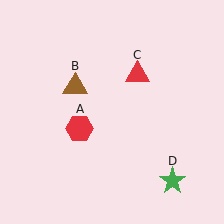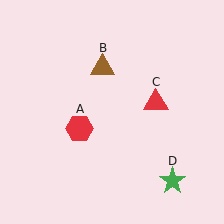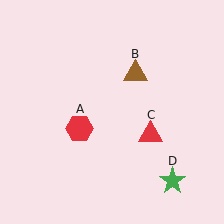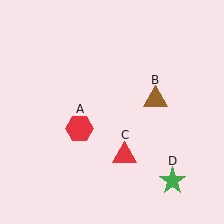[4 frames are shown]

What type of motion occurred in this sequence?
The brown triangle (object B), red triangle (object C) rotated clockwise around the center of the scene.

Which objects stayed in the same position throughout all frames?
Red hexagon (object A) and green star (object D) remained stationary.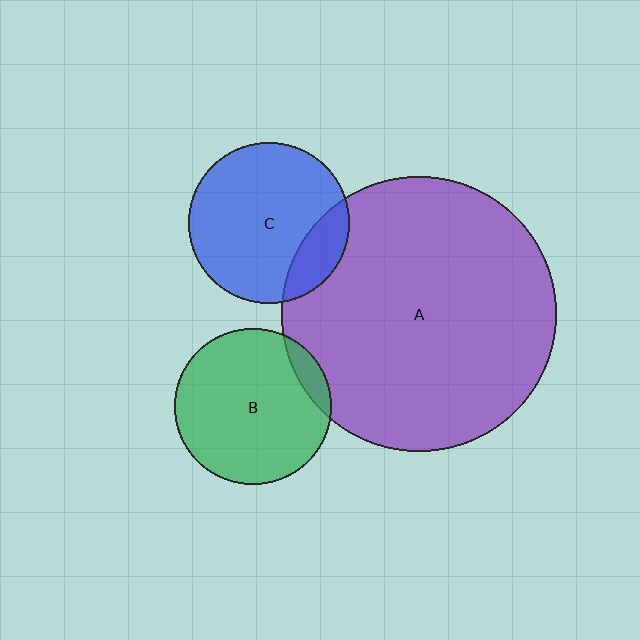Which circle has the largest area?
Circle A (purple).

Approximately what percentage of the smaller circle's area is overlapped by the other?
Approximately 10%.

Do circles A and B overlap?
Yes.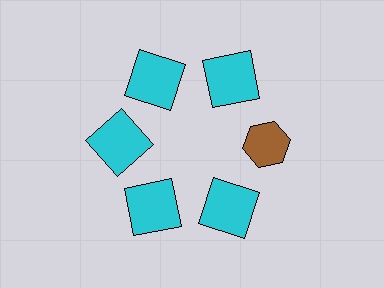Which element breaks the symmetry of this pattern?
The brown hexagon at roughly the 3 o'clock position breaks the symmetry. All other shapes are cyan squares.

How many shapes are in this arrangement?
There are 6 shapes arranged in a ring pattern.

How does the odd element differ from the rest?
It differs in both color (brown instead of cyan) and shape (hexagon instead of square).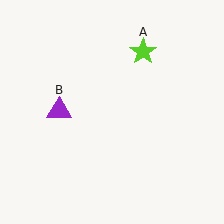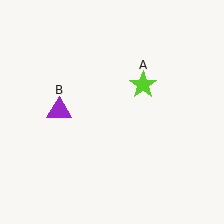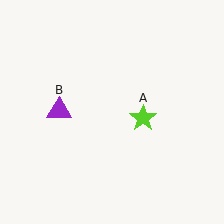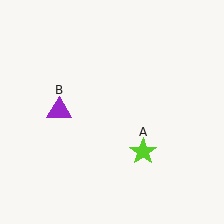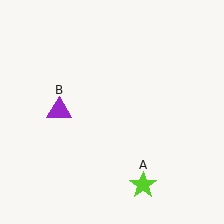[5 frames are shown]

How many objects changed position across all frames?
1 object changed position: lime star (object A).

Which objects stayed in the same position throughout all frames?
Purple triangle (object B) remained stationary.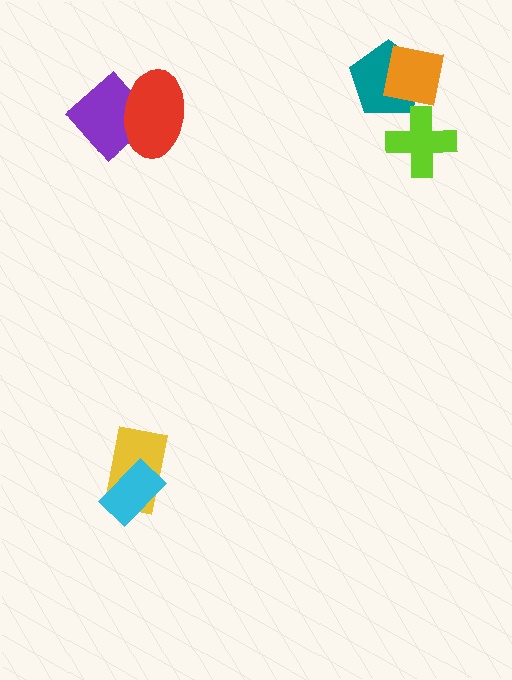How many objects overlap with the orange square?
1 object overlaps with the orange square.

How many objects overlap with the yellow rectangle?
1 object overlaps with the yellow rectangle.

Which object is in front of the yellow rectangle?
The cyan rectangle is in front of the yellow rectangle.